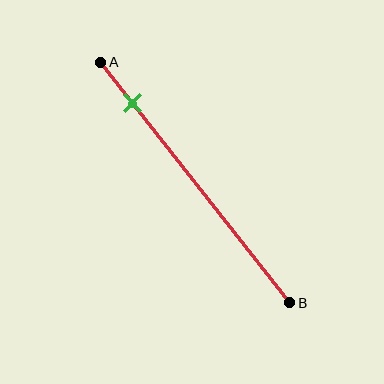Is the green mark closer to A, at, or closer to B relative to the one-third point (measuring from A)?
The green mark is closer to point A than the one-third point of segment AB.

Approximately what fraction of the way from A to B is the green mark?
The green mark is approximately 15% of the way from A to B.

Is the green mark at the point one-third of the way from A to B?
No, the mark is at about 15% from A, not at the 33% one-third point.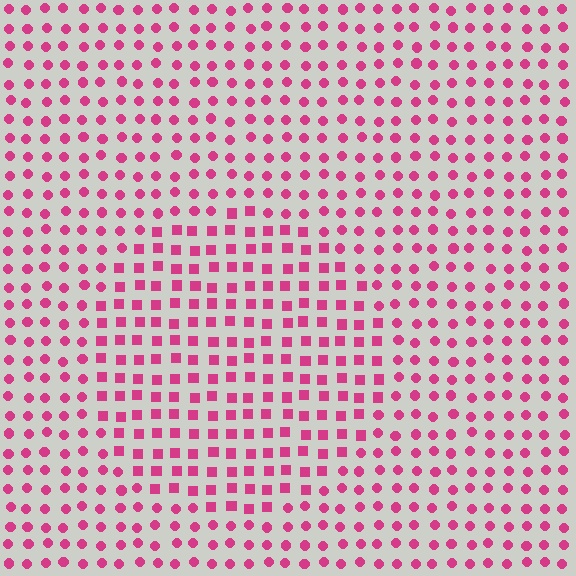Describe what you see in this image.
The image is filled with small magenta elements arranged in a uniform grid. A circle-shaped region contains squares, while the surrounding area contains circles. The boundary is defined purely by the change in element shape.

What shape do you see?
I see a circle.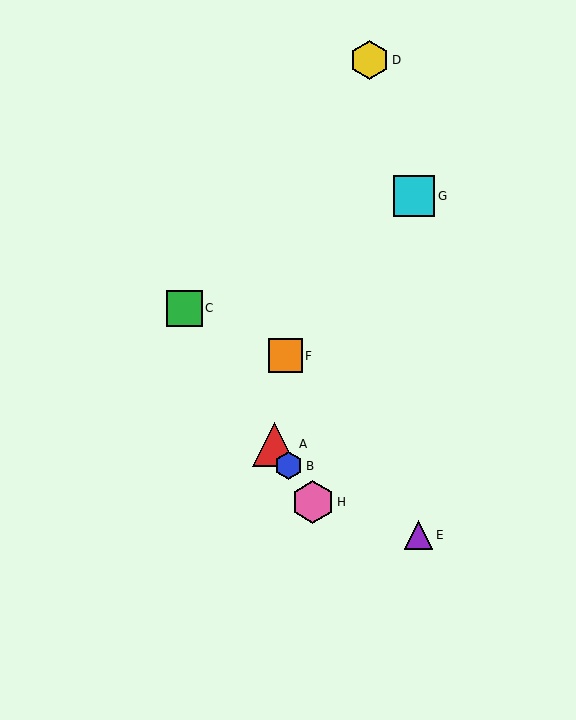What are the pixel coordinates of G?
Object G is at (414, 196).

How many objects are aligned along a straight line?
4 objects (A, B, C, H) are aligned along a straight line.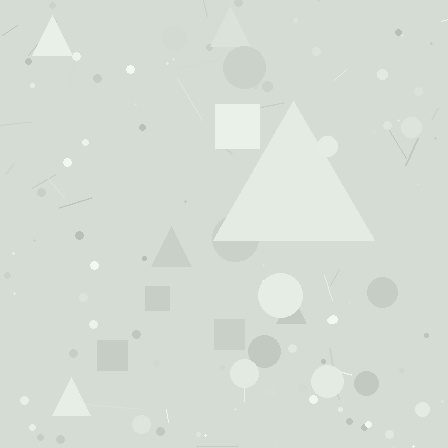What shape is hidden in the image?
A triangle is hidden in the image.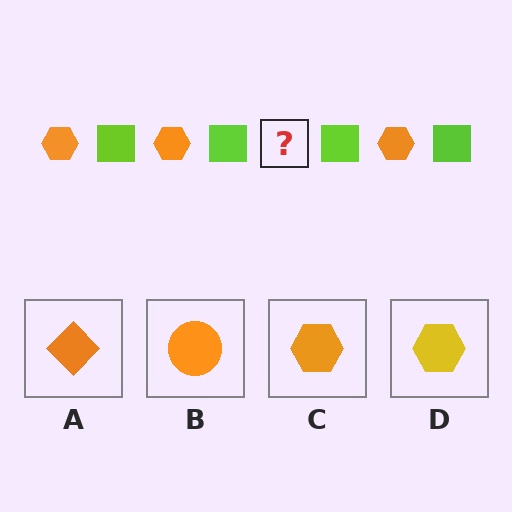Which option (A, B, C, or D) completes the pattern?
C.